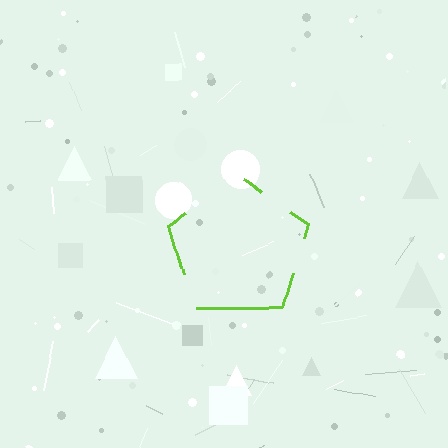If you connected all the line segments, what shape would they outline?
They would outline a pentagon.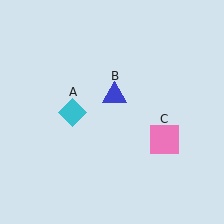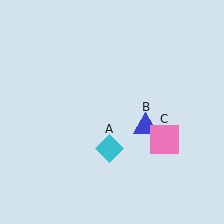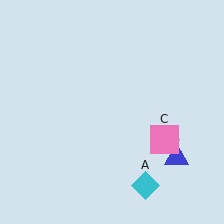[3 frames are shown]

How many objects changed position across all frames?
2 objects changed position: cyan diamond (object A), blue triangle (object B).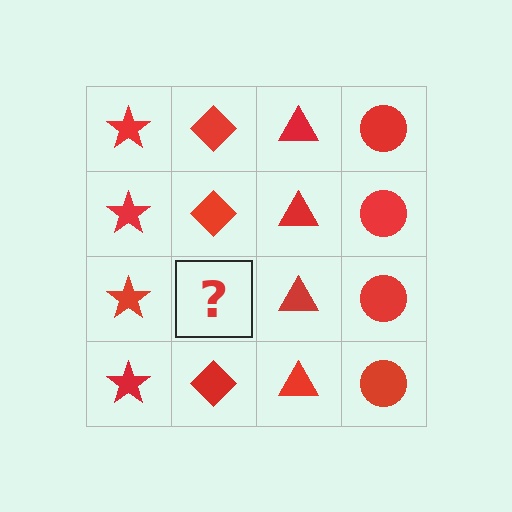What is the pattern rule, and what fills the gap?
The rule is that each column has a consistent shape. The gap should be filled with a red diamond.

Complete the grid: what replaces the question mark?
The question mark should be replaced with a red diamond.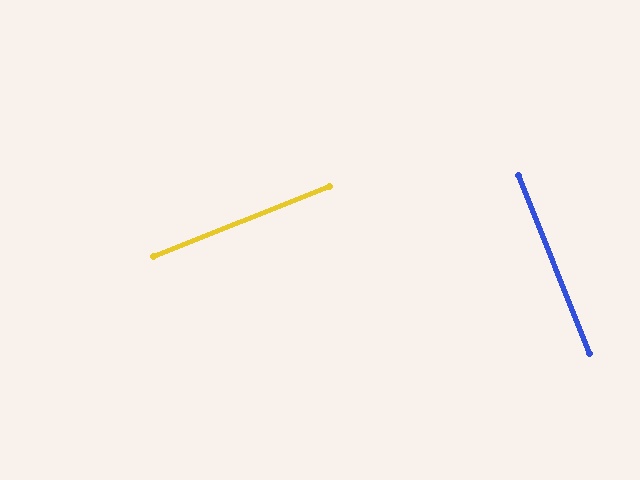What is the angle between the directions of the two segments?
Approximately 90 degrees.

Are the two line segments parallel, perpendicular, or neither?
Perpendicular — they meet at approximately 90°.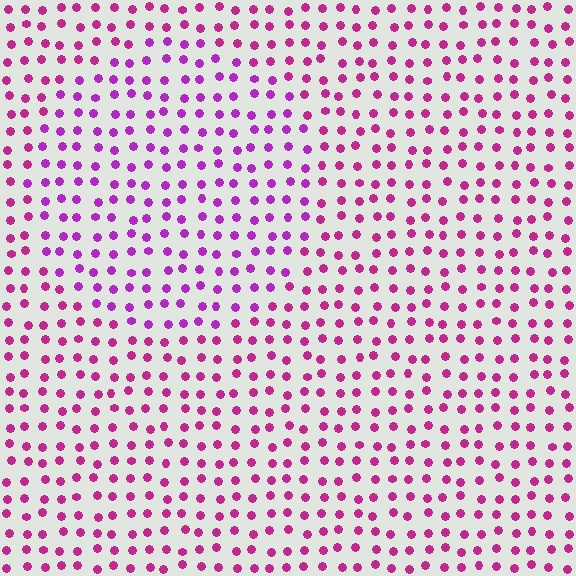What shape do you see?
I see a circle.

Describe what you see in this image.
The image is filled with small magenta elements in a uniform arrangement. A circle-shaped region is visible where the elements are tinted to a slightly different hue, forming a subtle color boundary.